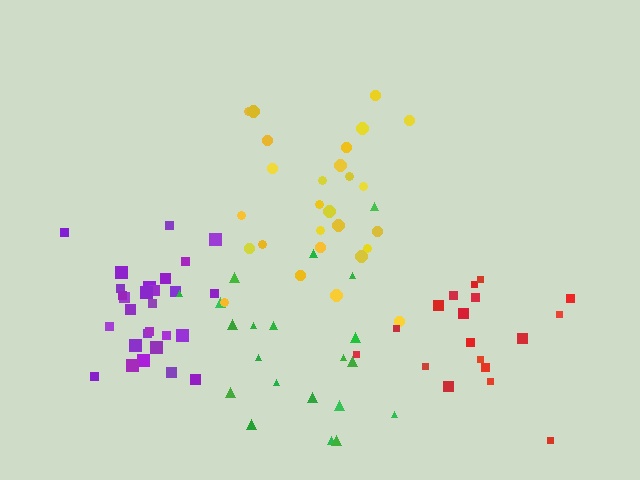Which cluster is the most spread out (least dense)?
Green.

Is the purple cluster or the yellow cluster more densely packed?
Purple.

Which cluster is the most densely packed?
Purple.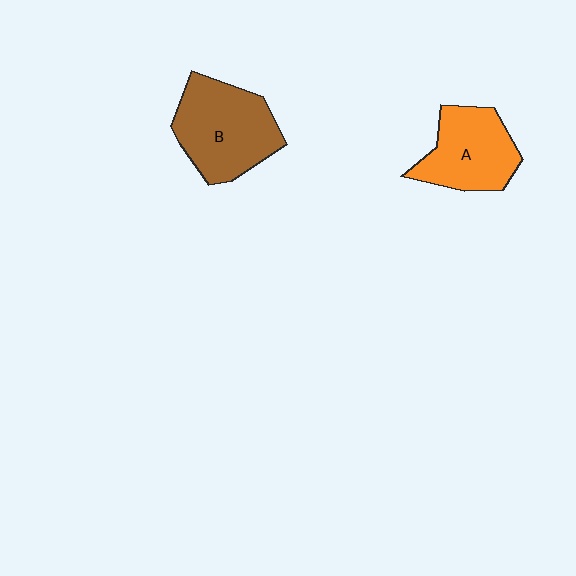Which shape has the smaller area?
Shape A (orange).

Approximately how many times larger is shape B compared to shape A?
Approximately 1.2 times.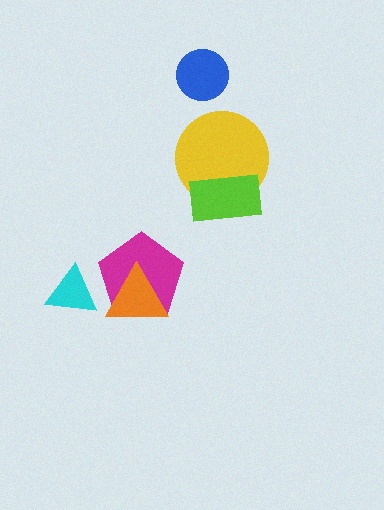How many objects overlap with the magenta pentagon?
1 object overlaps with the magenta pentagon.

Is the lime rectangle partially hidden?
No, no other shape covers it.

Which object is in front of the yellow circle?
The lime rectangle is in front of the yellow circle.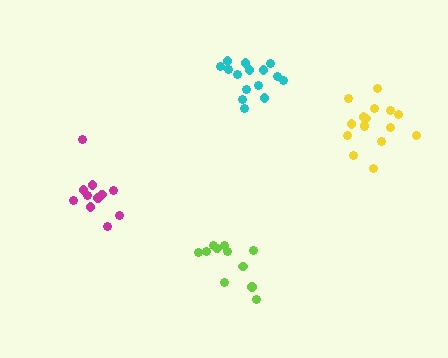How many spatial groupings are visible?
There are 4 spatial groupings.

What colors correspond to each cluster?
The clusters are colored: lime, cyan, magenta, yellow.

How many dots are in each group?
Group 1: 11 dots, Group 2: 15 dots, Group 3: 11 dots, Group 4: 16 dots (53 total).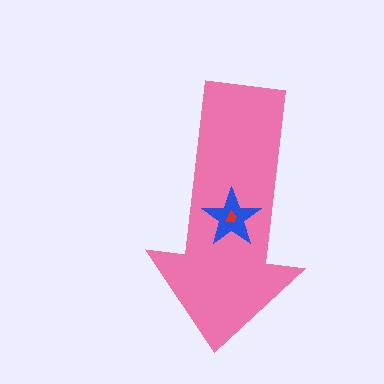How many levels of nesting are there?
3.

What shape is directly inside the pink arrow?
The blue star.